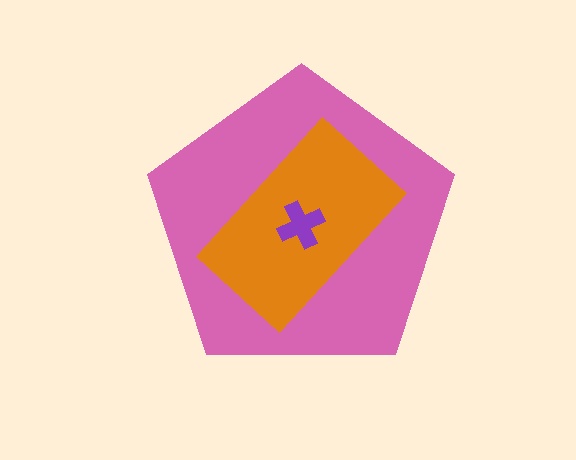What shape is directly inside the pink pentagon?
The orange rectangle.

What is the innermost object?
The purple cross.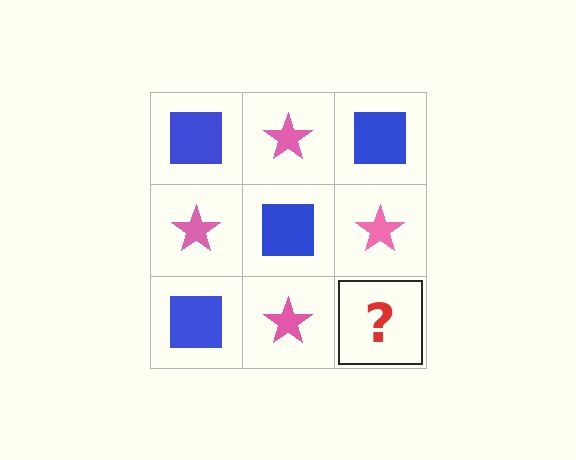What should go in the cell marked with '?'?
The missing cell should contain a blue square.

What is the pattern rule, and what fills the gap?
The rule is that it alternates blue square and pink star in a checkerboard pattern. The gap should be filled with a blue square.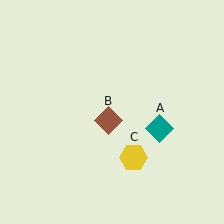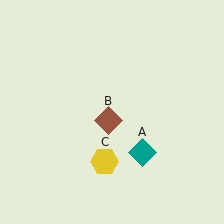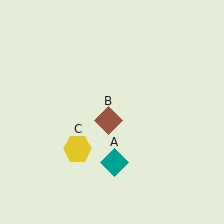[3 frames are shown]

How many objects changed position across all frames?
2 objects changed position: teal diamond (object A), yellow hexagon (object C).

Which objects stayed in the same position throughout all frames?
Brown diamond (object B) remained stationary.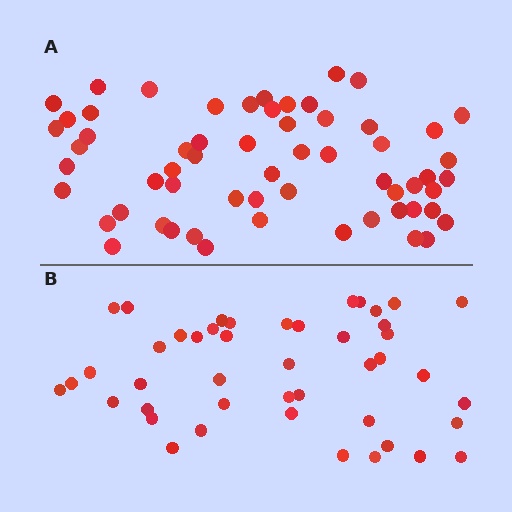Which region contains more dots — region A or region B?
Region A (the top region) has more dots.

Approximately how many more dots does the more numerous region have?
Region A has approximately 15 more dots than region B.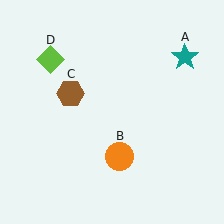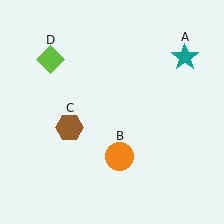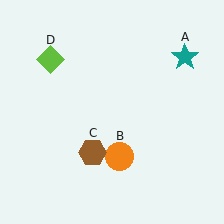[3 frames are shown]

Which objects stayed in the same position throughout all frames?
Teal star (object A) and orange circle (object B) and lime diamond (object D) remained stationary.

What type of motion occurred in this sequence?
The brown hexagon (object C) rotated counterclockwise around the center of the scene.